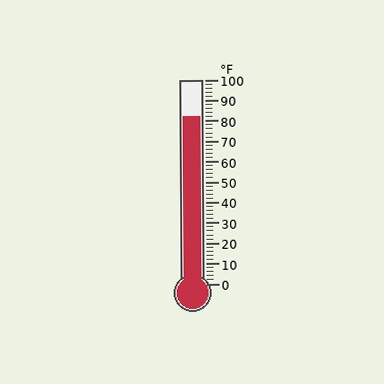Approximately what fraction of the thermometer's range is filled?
The thermometer is filled to approximately 80% of its range.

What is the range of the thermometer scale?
The thermometer scale ranges from 0°F to 100°F.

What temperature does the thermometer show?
The thermometer shows approximately 82°F.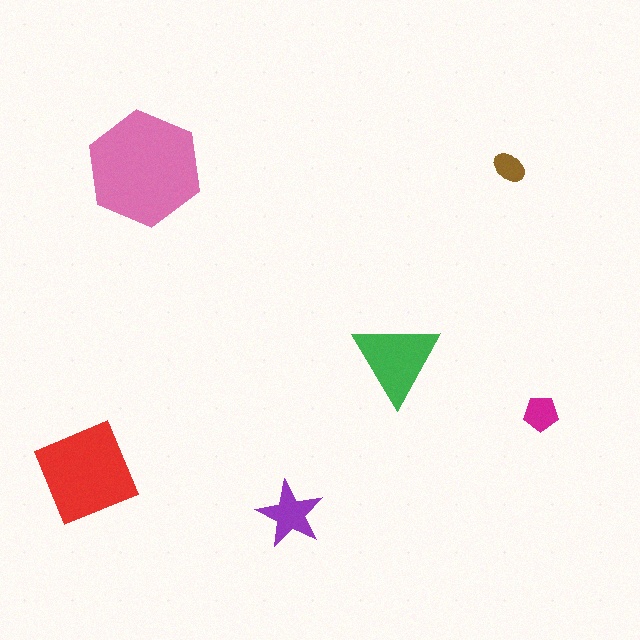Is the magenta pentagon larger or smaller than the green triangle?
Smaller.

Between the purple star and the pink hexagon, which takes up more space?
The pink hexagon.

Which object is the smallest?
The brown ellipse.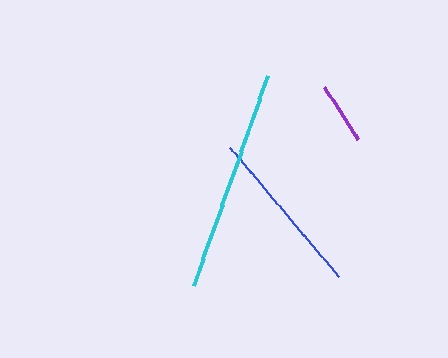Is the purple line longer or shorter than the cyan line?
The cyan line is longer than the purple line.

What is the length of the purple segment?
The purple segment is approximately 63 pixels long.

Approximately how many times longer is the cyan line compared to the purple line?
The cyan line is approximately 3.5 times the length of the purple line.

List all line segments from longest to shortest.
From longest to shortest: cyan, blue, purple.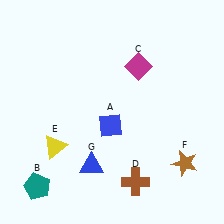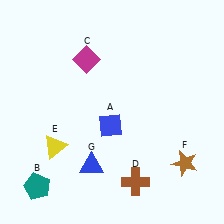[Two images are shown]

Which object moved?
The magenta diamond (C) moved left.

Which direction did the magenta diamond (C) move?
The magenta diamond (C) moved left.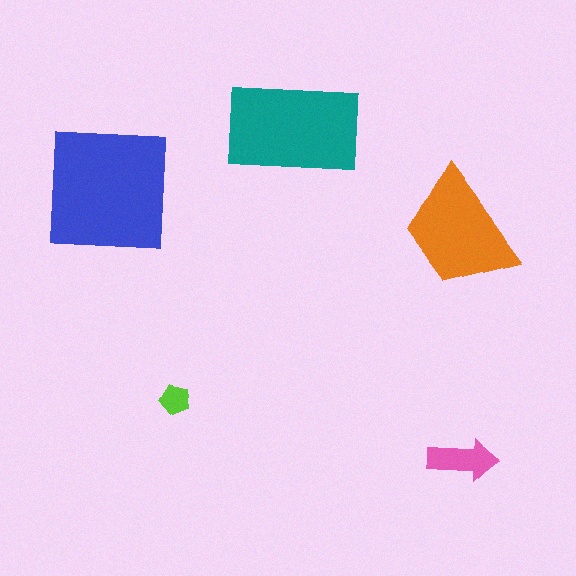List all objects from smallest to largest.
The lime pentagon, the pink arrow, the orange trapezoid, the teal rectangle, the blue square.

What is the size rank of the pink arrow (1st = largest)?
4th.